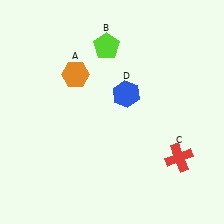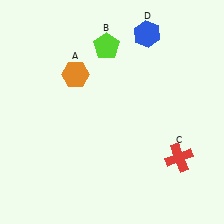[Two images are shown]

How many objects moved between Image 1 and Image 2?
1 object moved between the two images.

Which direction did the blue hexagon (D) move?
The blue hexagon (D) moved up.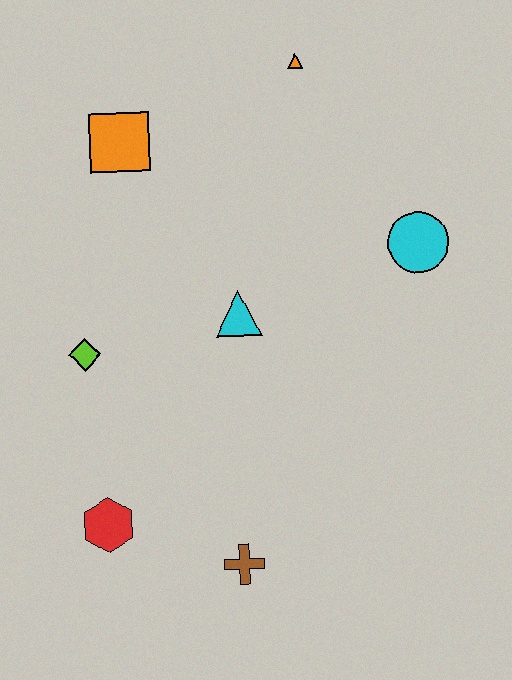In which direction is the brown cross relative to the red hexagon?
The brown cross is to the right of the red hexagon.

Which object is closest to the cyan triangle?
The lime diamond is closest to the cyan triangle.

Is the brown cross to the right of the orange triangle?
No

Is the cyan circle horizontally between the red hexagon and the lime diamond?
No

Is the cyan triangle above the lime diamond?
Yes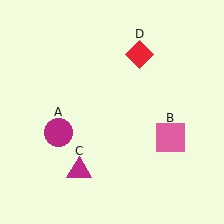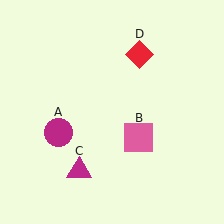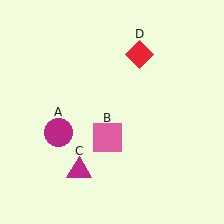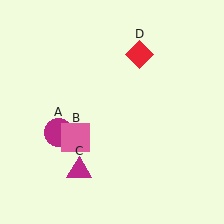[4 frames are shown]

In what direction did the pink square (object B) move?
The pink square (object B) moved left.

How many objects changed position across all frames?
1 object changed position: pink square (object B).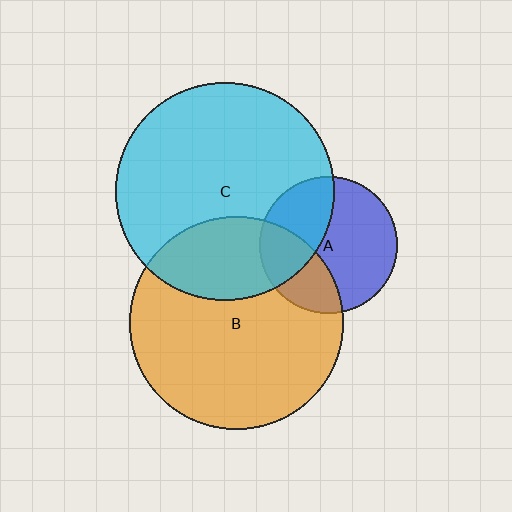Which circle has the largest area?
Circle C (cyan).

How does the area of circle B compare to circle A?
Approximately 2.4 times.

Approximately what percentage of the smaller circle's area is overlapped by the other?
Approximately 30%.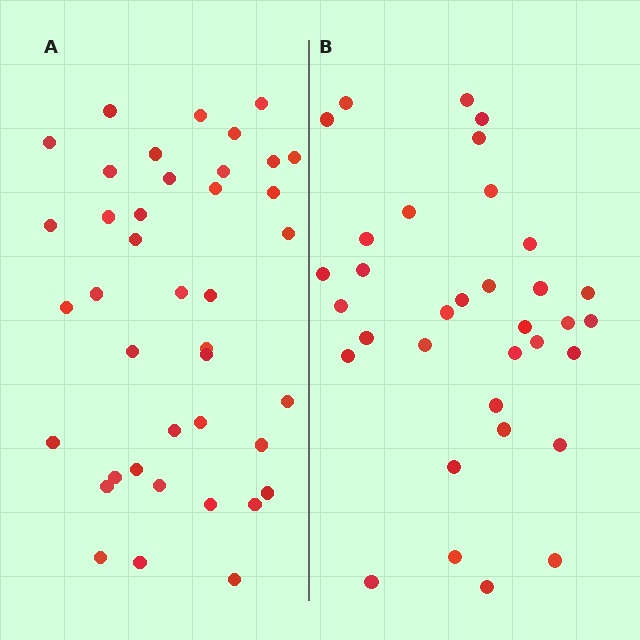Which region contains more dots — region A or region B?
Region A (the left region) has more dots.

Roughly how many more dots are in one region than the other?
Region A has about 6 more dots than region B.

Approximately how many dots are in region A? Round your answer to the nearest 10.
About 40 dots.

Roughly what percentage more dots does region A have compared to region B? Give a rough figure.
About 20% more.